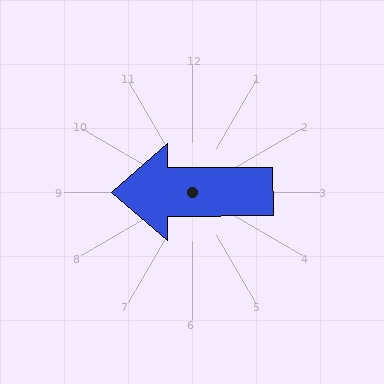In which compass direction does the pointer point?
West.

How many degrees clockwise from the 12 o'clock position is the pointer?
Approximately 270 degrees.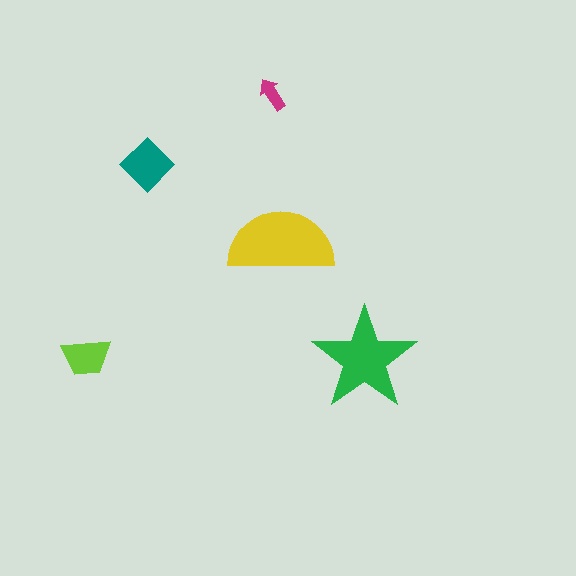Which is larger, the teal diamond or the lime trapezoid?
The teal diamond.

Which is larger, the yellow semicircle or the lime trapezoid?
The yellow semicircle.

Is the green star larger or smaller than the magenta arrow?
Larger.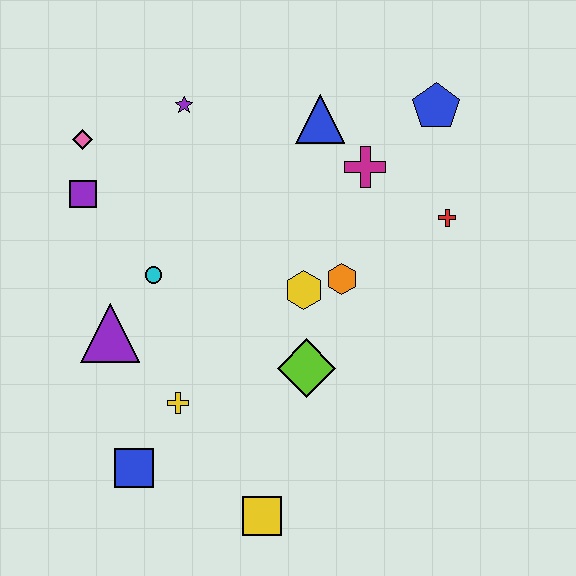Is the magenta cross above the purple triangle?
Yes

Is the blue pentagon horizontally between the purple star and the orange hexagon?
No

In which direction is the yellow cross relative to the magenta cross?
The yellow cross is below the magenta cross.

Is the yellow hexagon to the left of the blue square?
No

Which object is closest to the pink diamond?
The purple square is closest to the pink diamond.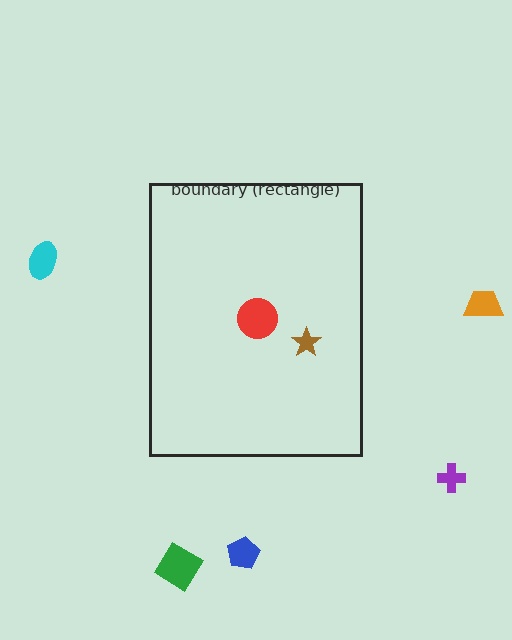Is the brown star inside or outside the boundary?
Inside.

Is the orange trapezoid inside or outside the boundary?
Outside.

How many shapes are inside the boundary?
2 inside, 5 outside.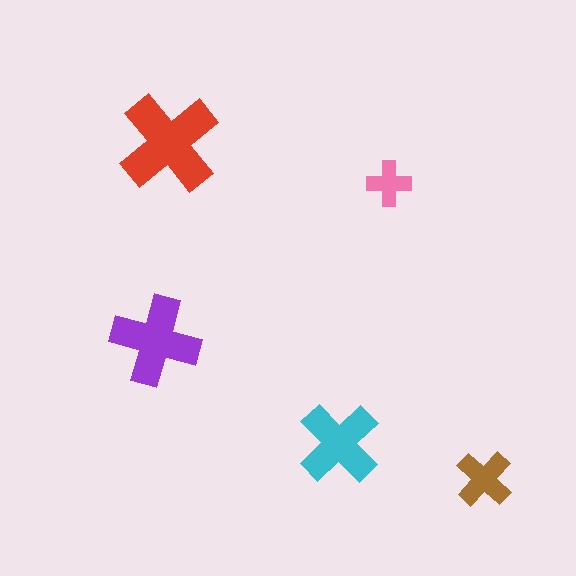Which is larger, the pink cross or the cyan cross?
The cyan one.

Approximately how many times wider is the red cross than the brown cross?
About 2 times wider.